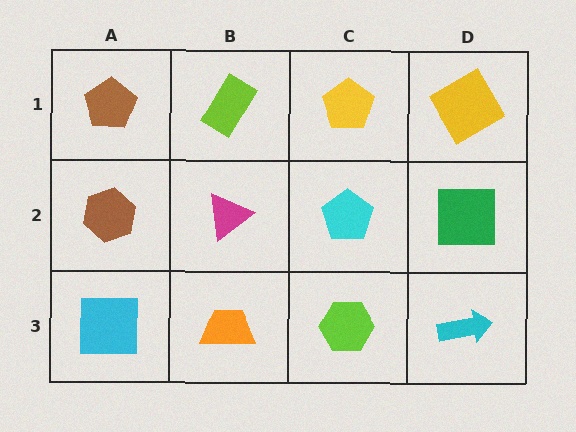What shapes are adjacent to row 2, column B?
A lime rectangle (row 1, column B), an orange trapezoid (row 3, column B), a brown hexagon (row 2, column A), a cyan pentagon (row 2, column C).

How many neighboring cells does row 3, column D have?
2.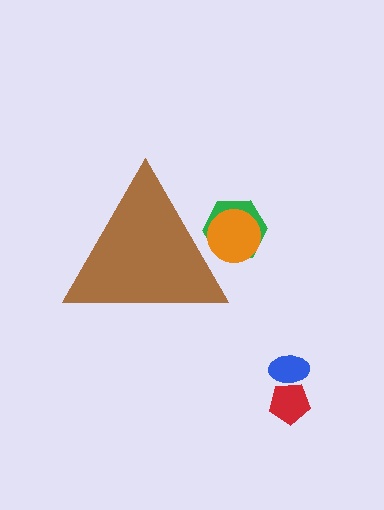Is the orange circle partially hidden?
Yes, the orange circle is partially hidden behind the brown triangle.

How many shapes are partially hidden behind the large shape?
2 shapes are partially hidden.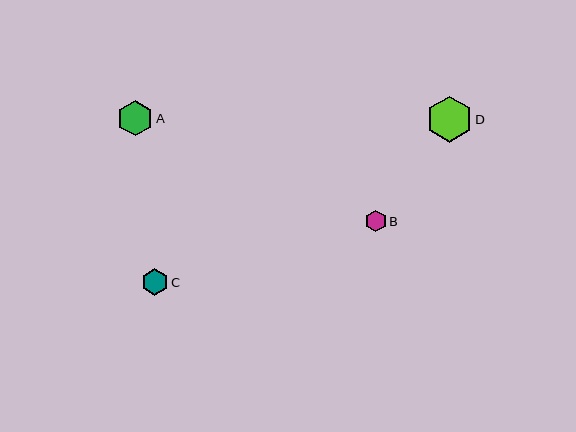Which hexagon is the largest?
Hexagon D is the largest with a size of approximately 46 pixels.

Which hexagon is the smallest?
Hexagon B is the smallest with a size of approximately 21 pixels.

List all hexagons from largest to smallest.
From largest to smallest: D, A, C, B.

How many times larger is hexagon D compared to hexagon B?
Hexagon D is approximately 2.2 times the size of hexagon B.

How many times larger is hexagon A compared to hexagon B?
Hexagon A is approximately 1.7 times the size of hexagon B.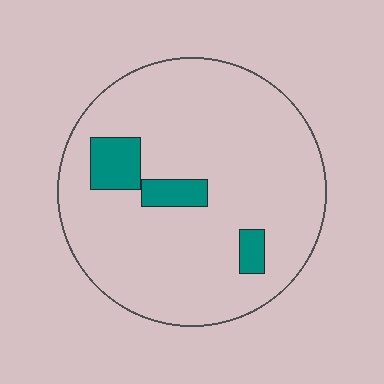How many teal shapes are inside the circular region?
3.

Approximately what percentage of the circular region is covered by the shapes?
Approximately 10%.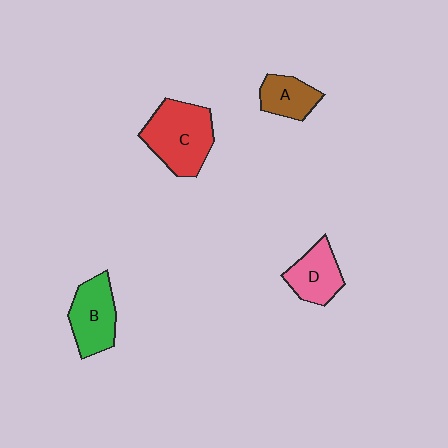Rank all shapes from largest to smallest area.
From largest to smallest: C (red), B (green), D (pink), A (brown).